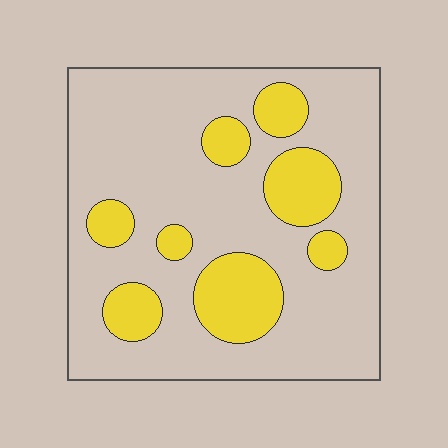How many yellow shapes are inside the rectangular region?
8.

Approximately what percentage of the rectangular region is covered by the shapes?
Approximately 25%.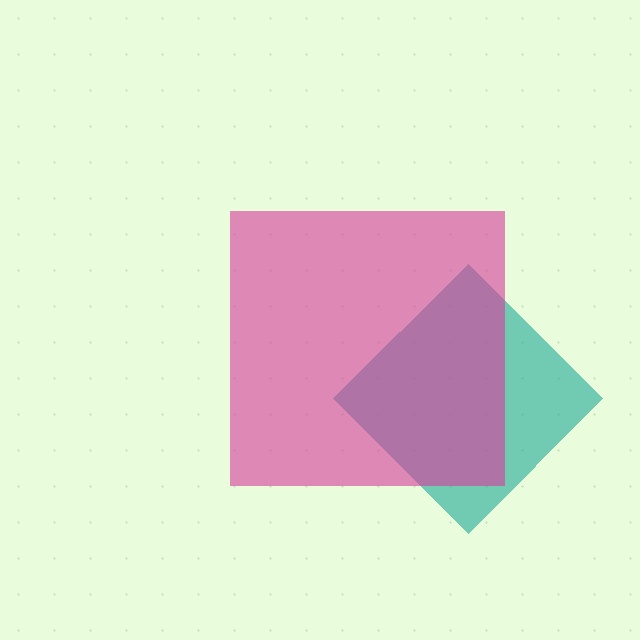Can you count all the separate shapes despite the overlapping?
Yes, there are 2 separate shapes.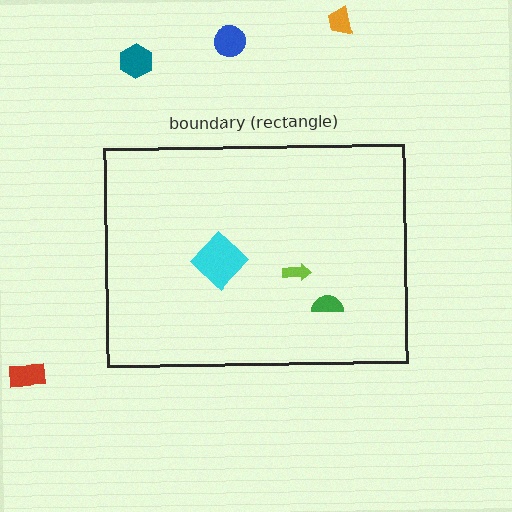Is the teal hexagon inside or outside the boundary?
Outside.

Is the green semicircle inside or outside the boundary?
Inside.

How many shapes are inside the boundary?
3 inside, 4 outside.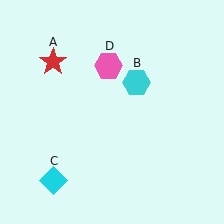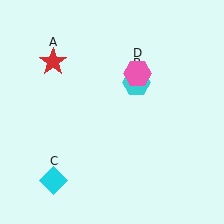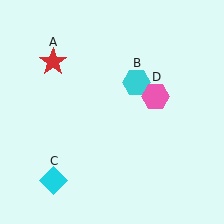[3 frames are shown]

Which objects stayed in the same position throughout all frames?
Red star (object A) and cyan hexagon (object B) and cyan diamond (object C) remained stationary.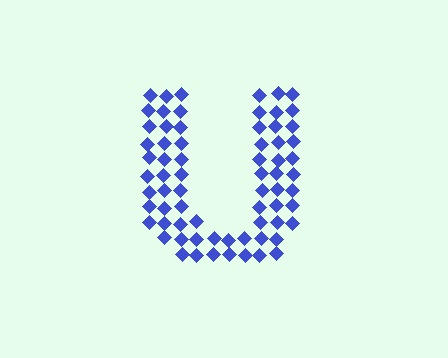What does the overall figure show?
The overall figure shows the letter U.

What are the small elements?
The small elements are diamonds.